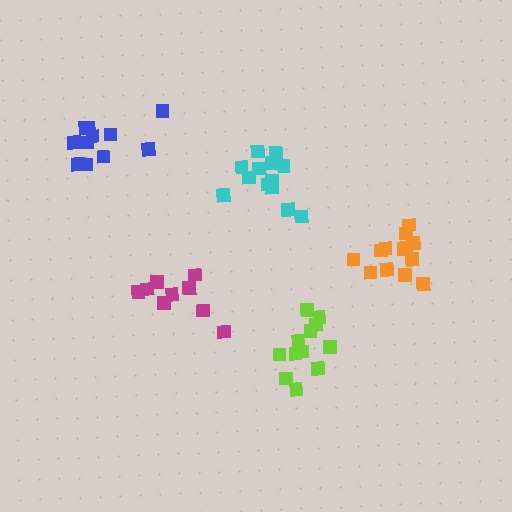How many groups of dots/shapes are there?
There are 5 groups.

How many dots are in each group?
Group 1: 12 dots, Group 2: 11 dots, Group 3: 13 dots, Group 4: 9 dots, Group 5: 14 dots (59 total).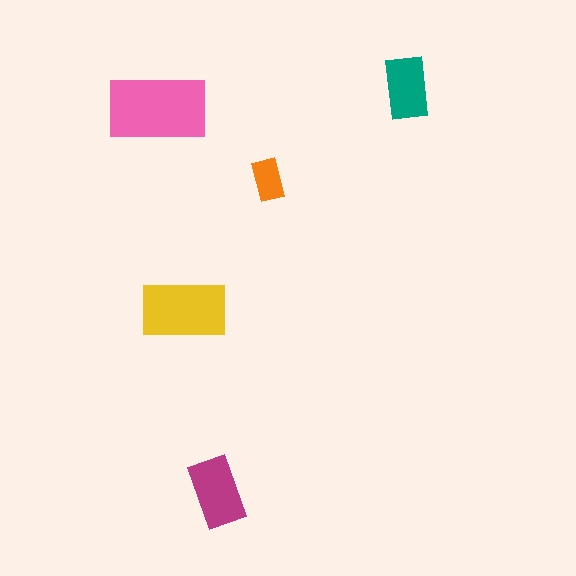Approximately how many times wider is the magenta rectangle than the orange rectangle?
About 1.5 times wider.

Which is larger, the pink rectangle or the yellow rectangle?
The pink one.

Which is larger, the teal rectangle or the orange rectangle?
The teal one.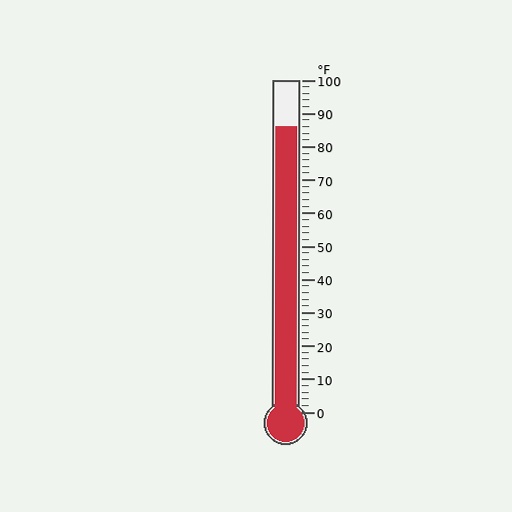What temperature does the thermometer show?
The thermometer shows approximately 86°F.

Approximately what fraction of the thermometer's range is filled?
The thermometer is filled to approximately 85% of its range.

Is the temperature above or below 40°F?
The temperature is above 40°F.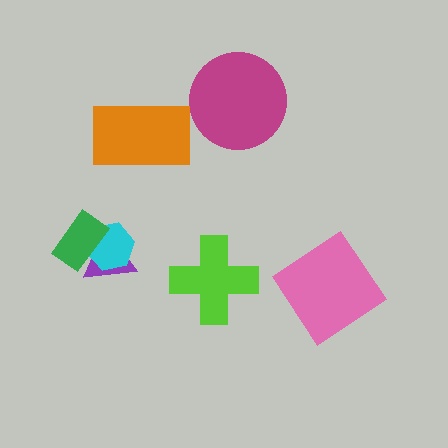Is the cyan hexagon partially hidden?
Yes, it is partially covered by another shape.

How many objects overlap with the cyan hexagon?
2 objects overlap with the cyan hexagon.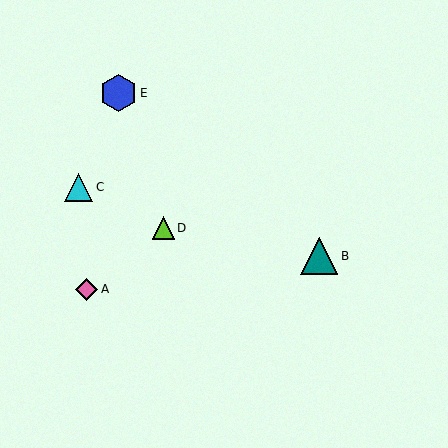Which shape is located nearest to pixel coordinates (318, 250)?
The teal triangle (labeled B) at (319, 256) is nearest to that location.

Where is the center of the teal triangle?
The center of the teal triangle is at (319, 256).